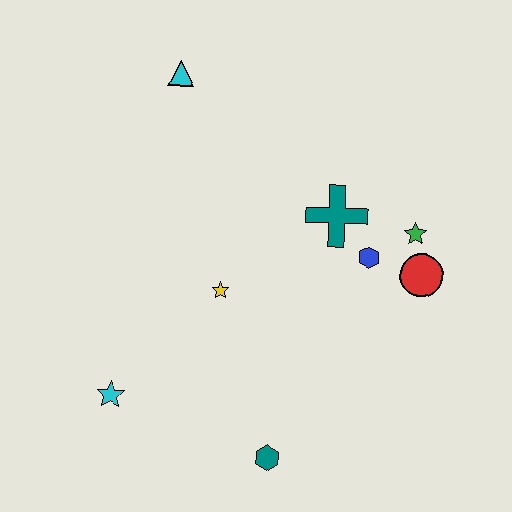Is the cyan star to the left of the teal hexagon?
Yes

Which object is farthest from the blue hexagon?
The cyan star is farthest from the blue hexagon.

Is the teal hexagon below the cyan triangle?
Yes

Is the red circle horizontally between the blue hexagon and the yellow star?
No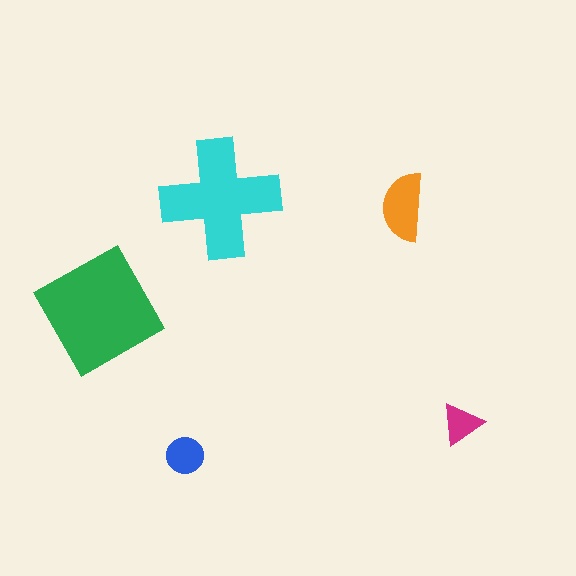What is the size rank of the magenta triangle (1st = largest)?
5th.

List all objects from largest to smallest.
The green square, the cyan cross, the orange semicircle, the blue circle, the magenta triangle.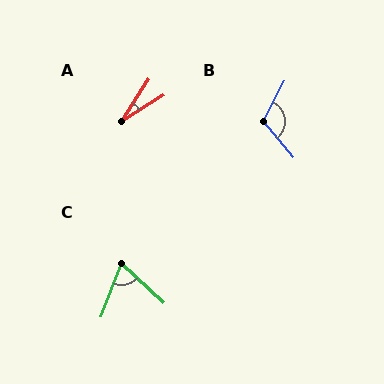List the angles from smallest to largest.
A (26°), C (68°), B (112°).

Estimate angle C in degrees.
Approximately 68 degrees.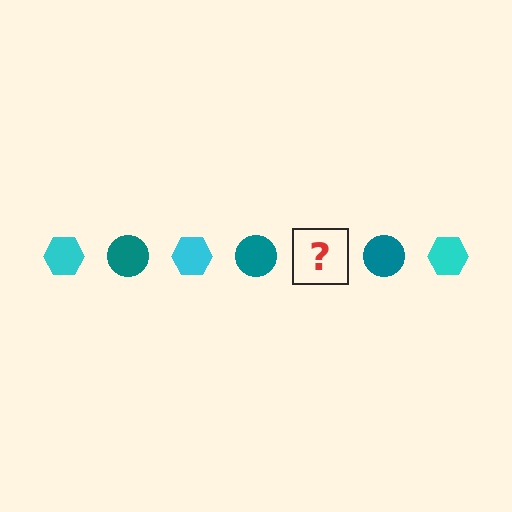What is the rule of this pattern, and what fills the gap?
The rule is that the pattern alternates between cyan hexagon and teal circle. The gap should be filled with a cyan hexagon.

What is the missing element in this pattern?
The missing element is a cyan hexagon.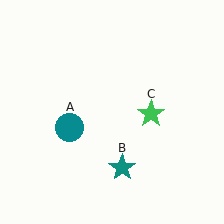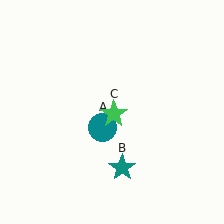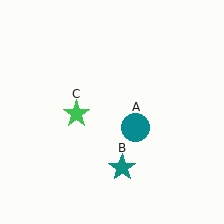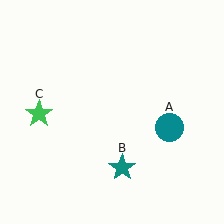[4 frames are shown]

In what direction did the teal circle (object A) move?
The teal circle (object A) moved right.